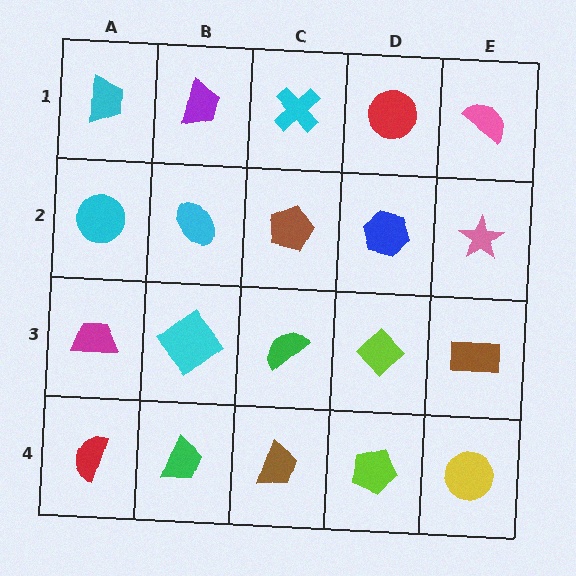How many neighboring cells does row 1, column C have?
3.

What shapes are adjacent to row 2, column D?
A red circle (row 1, column D), a lime diamond (row 3, column D), a brown pentagon (row 2, column C), a pink star (row 2, column E).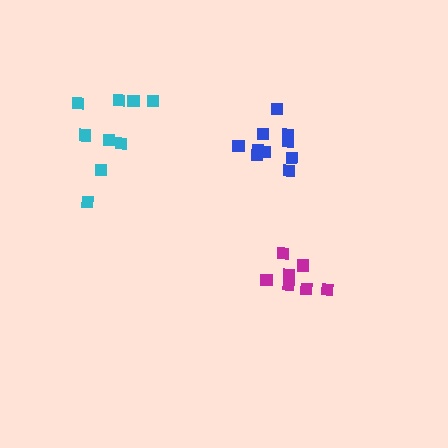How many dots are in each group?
Group 1: 7 dots, Group 2: 9 dots, Group 3: 10 dots (26 total).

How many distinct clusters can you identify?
There are 3 distinct clusters.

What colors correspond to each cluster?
The clusters are colored: magenta, cyan, blue.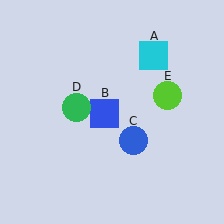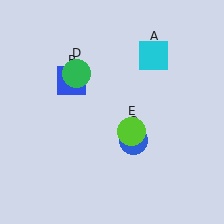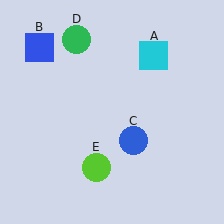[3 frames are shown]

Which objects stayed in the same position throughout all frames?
Cyan square (object A) and blue circle (object C) remained stationary.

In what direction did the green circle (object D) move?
The green circle (object D) moved up.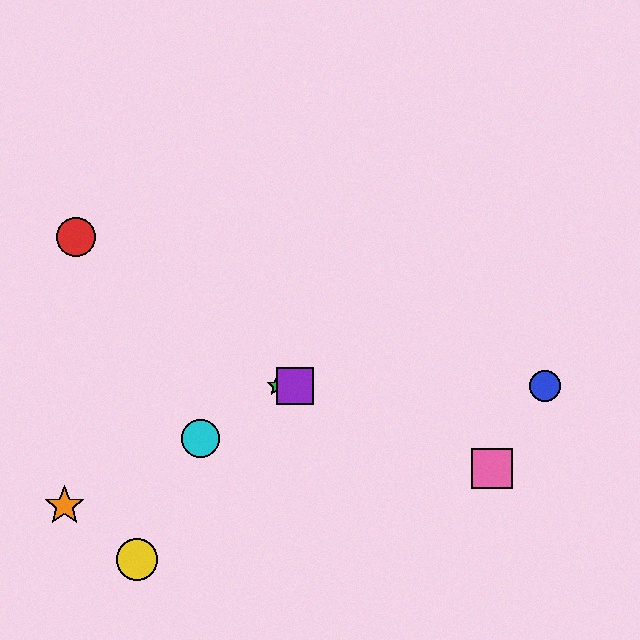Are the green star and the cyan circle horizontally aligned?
No, the green star is at y≈386 and the cyan circle is at y≈439.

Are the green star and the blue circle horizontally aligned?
Yes, both are at y≈386.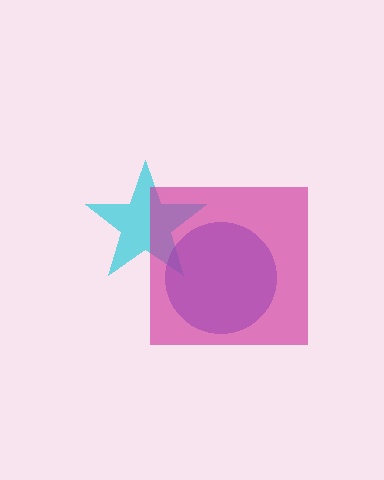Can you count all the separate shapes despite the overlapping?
Yes, there are 3 separate shapes.